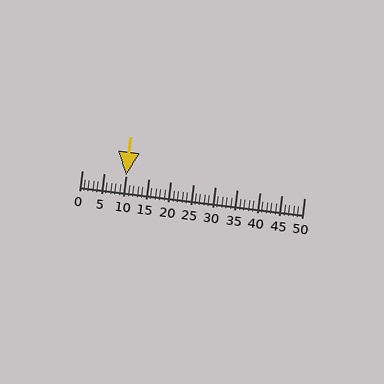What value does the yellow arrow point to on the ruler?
The yellow arrow points to approximately 10.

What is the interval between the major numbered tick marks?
The major tick marks are spaced 5 units apart.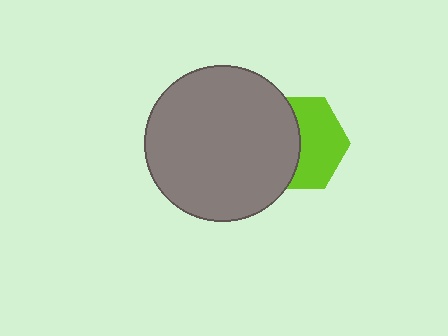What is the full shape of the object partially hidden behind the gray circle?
The partially hidden object is a lime hexagon.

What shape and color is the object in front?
The object in front is a gray circle.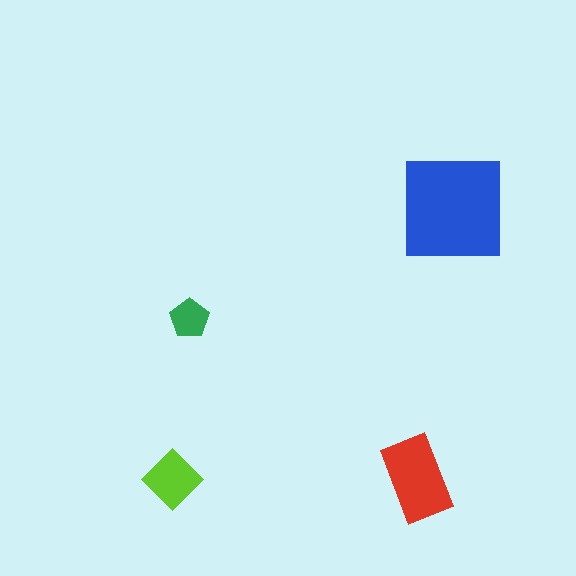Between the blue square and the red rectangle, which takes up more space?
The blue square.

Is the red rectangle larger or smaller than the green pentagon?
Larger.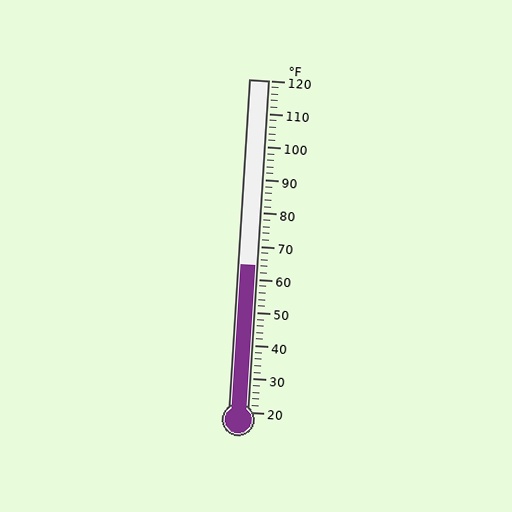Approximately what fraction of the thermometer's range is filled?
The thermometer is filled to approximately 45% of its range.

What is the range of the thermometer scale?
The thermometer scale ranges from 20°F to 120°F.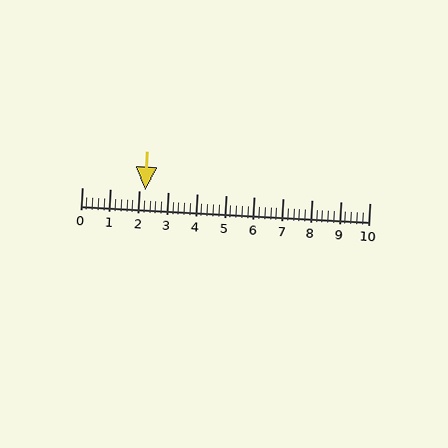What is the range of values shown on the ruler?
The ruler shows values from 0 to 10.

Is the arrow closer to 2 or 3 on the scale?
The arrow is closer to 2.